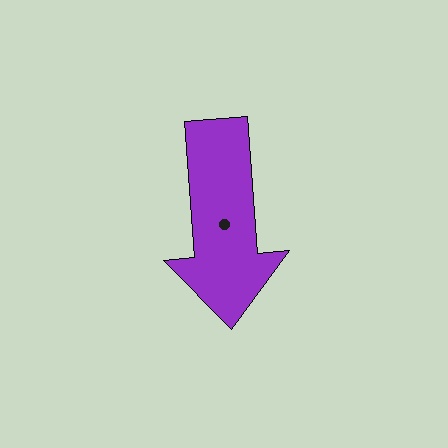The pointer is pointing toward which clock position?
Roughly 6 o'clock.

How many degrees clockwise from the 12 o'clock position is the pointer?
Approximately 176 degrees.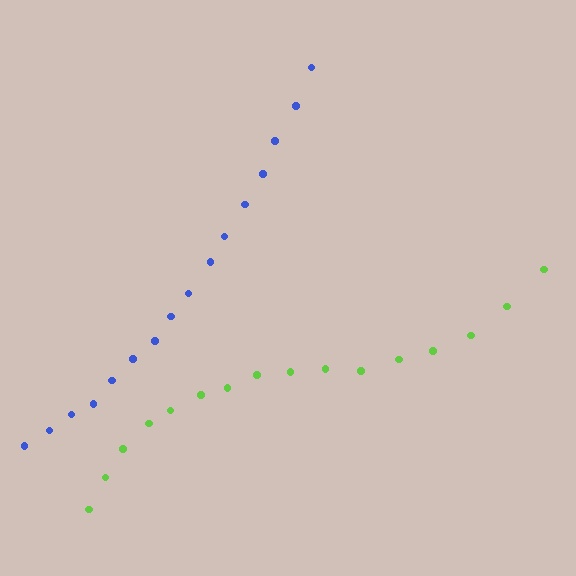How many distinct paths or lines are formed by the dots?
There are 2 distinct paths.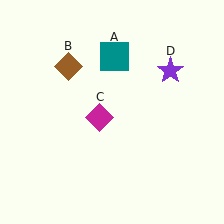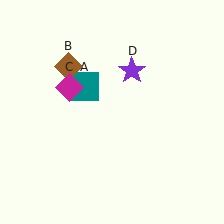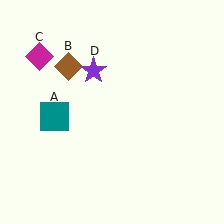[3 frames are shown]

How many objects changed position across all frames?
3 objects changed position: teal square (object A), magenta diamond (object C), purple star (object D).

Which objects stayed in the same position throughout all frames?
Brown diamond (object B) remained stationary.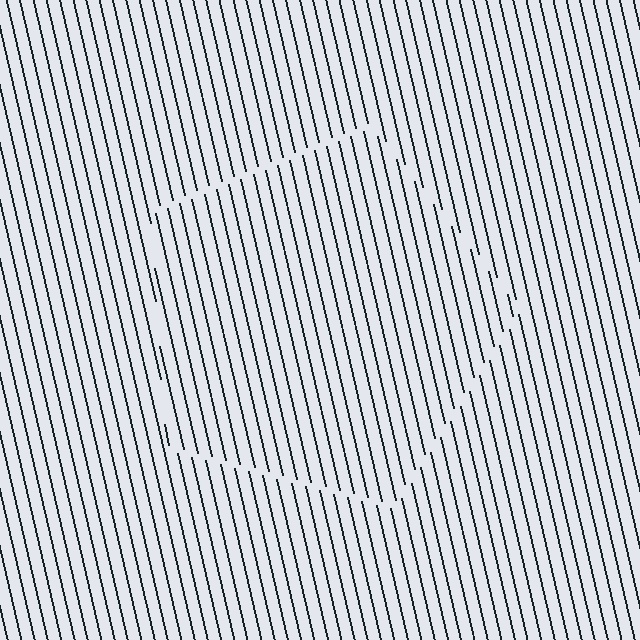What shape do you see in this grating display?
An illusory pentagon. The interior of the shape contains the same grating, shifted by half a period — the contour is defined by the phase discontinuity where line-ends from the inner and outer gratings abut.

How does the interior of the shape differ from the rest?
The interior of the shape contains the same grating, shifted by half a period — the contour is defined by the phase discontinuity where line-ends from the inner and outer gratings abut.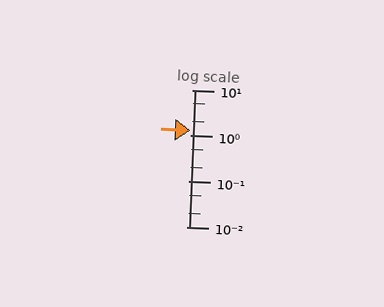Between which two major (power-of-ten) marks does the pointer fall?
The pointer is between 1 and 10.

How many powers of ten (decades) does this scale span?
The scale spans 3 decades, from 0.01 to 10.